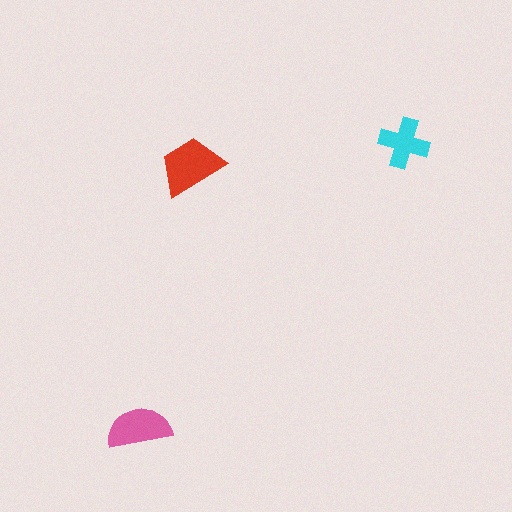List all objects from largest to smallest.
The red trapezoid, the pink semicircle, the cyan cross.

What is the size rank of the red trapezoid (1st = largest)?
1st.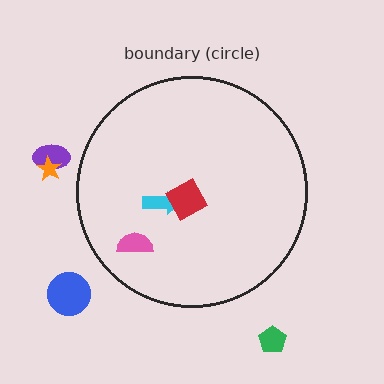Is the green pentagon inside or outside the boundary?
Outside.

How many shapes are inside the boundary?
3 inside, 4 outside.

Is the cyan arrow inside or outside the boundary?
Inside.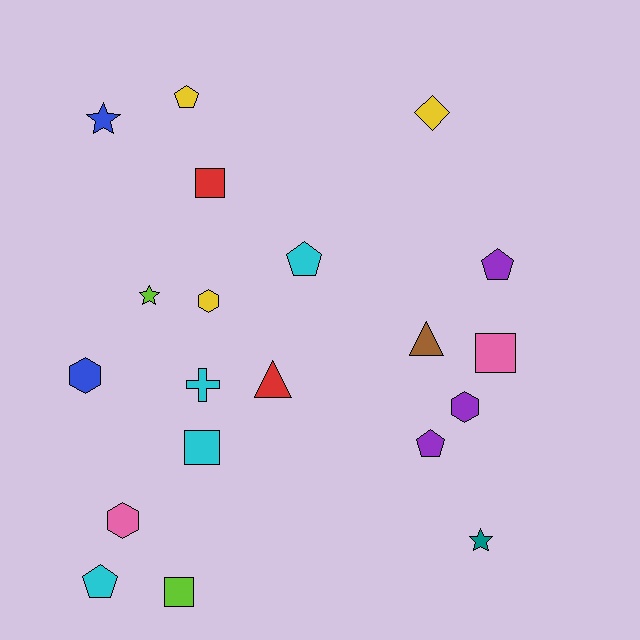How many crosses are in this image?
There is 1 cross.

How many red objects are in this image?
There are 2 red objects.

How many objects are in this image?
There are 20 objects.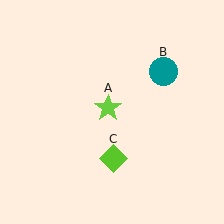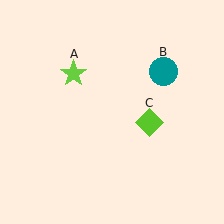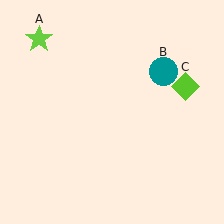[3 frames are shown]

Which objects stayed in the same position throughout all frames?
Teal circle (object B) remained stationary.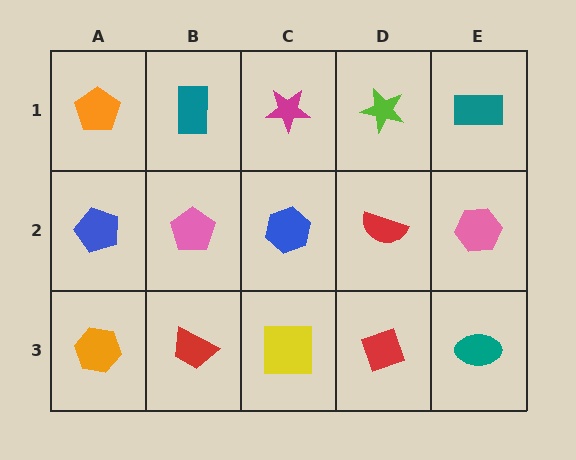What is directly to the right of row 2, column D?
A pink hexagon.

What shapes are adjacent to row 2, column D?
A lime star (row 1, column D), a red diamond (row 3, column D), a blue hexagon (row 2, column C), a pink hexagon (row 2, column E).